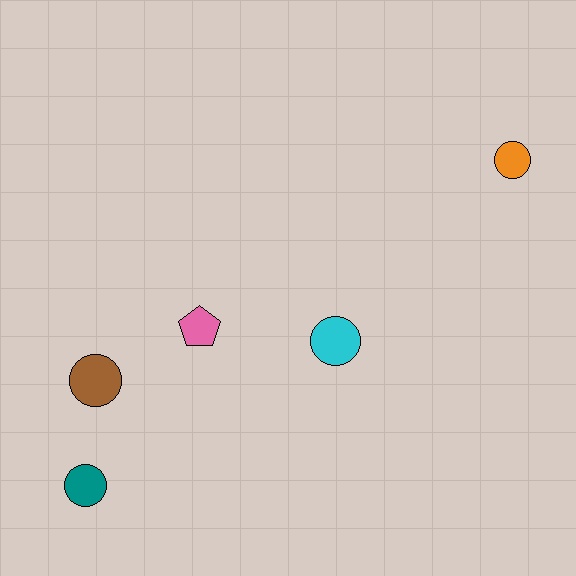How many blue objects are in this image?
There are no blue objects.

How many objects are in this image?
There are 5 objects.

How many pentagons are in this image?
There is 1 pentagon.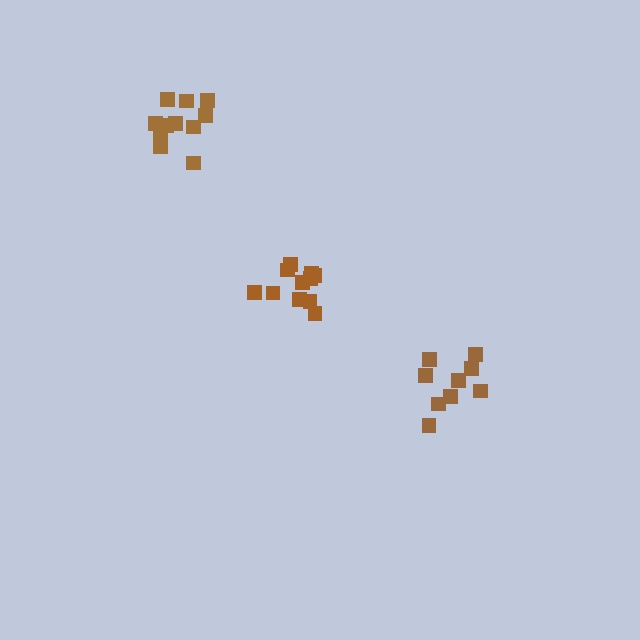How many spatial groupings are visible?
There are 3 spatial groupings.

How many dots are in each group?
Group 1: 11 dots, Group 2: 9 dots, Group 3: 11 dots (31 total).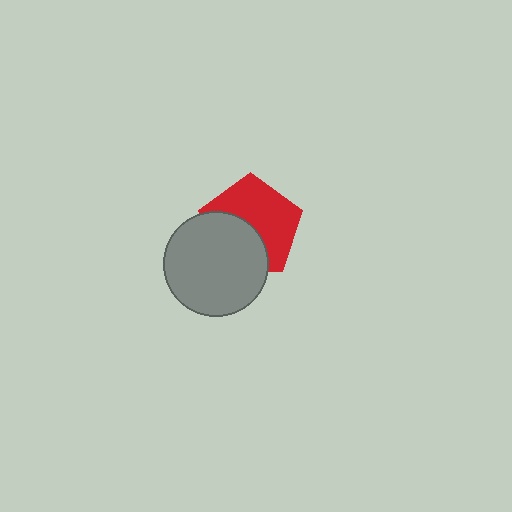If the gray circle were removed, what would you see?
You would see the complete red pentagon.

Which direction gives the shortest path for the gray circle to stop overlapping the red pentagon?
Moving toward the lower-left gives the shortest separation.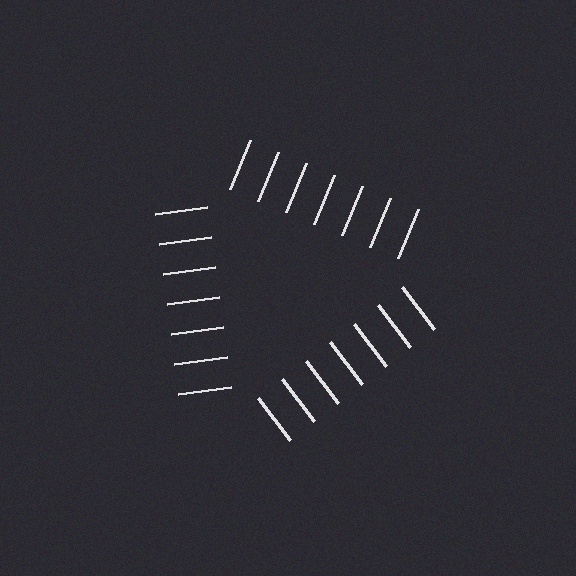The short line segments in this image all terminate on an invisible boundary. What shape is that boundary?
An illusory triangle — the line segments terminate on its edges but no continuous stroke is drawn.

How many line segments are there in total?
21 — 7 along each of the 3 edges.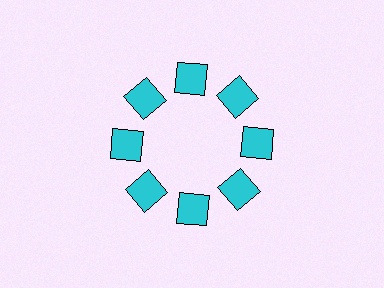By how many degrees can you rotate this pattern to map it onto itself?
The pattern maps onto itself every 45 degrees of rotation.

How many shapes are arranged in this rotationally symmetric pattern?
There are 8 shapes, arranged in 8 groups of 1.